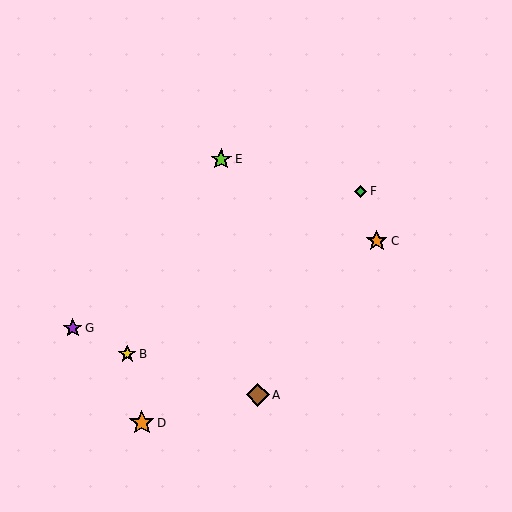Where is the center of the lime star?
The center of the lime star is at (221, 159).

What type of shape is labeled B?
Shape B is a yellow star.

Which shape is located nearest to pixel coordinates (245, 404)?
The brown diamond (labeled A) at (258, 395) is nearest to that location.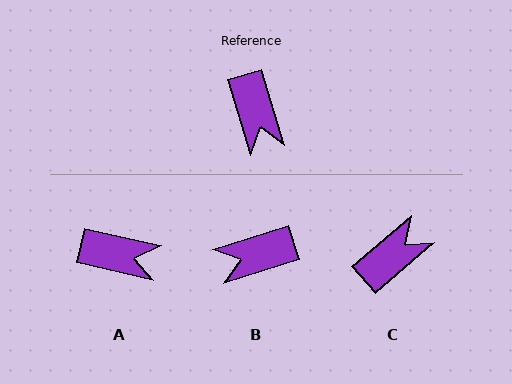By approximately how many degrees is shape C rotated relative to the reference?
Approximately 114 degrees counter-clockwise.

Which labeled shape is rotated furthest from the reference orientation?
C, about 114 degrees away.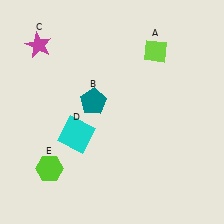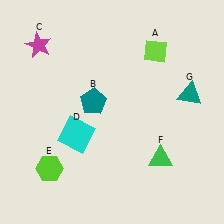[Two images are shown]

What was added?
A green triangle (F), a teal triangle (G) were added in Image 2.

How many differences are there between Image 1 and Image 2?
There are 2 differences between the two images.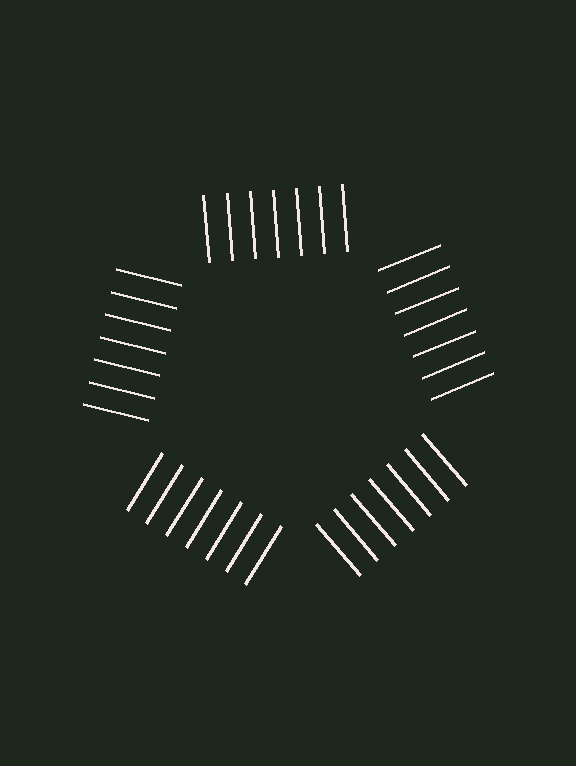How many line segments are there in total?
35 — 7 along each of the 5 edges.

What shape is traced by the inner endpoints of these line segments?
An illusory pentagon — the line segments terminate on its edges but no continuous stroke is drawn.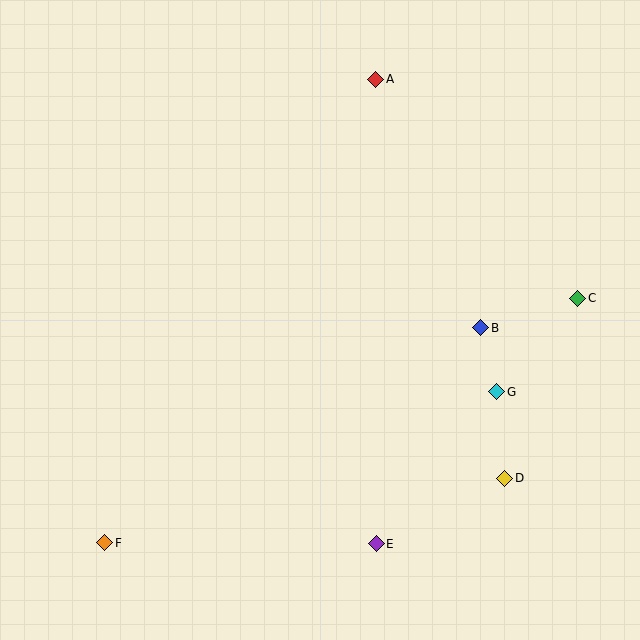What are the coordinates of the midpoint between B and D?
The midpoint between B and D is at (493, 403).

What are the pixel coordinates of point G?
Point G is at (497, 392).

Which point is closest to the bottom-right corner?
Point D is closest to the bottom-right corner.